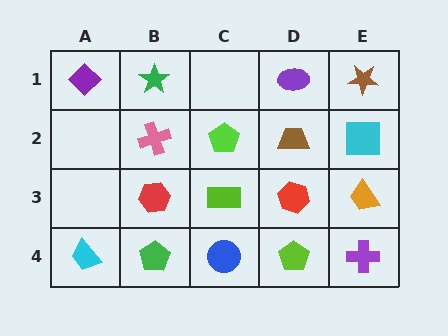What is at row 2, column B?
A pink cross.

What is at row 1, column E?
A brown star.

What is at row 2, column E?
A cyan square.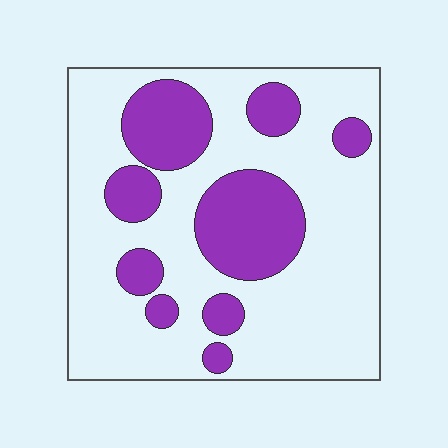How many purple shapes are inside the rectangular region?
9.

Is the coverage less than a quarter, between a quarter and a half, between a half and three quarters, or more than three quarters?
Between a quarter and a half.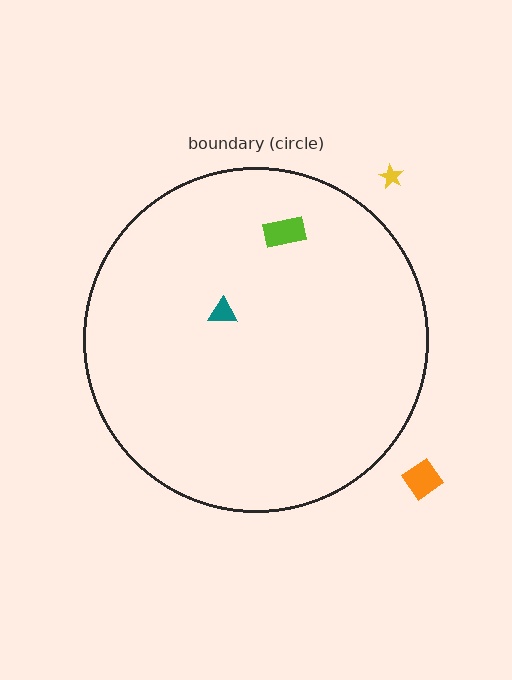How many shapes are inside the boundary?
2 inside, 2 outside.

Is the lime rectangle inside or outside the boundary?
Inside.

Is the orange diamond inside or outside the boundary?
Outside.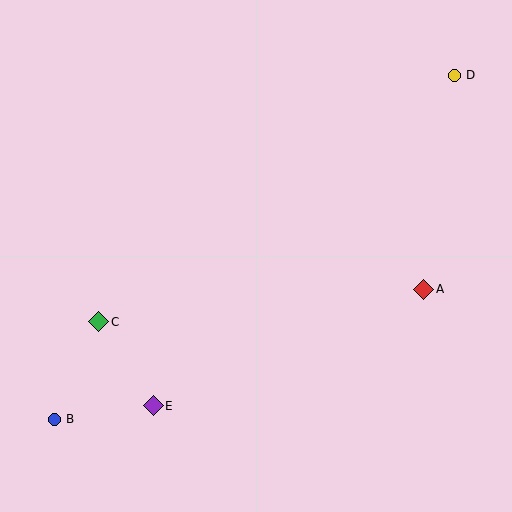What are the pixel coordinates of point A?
Point A is at (424, 289).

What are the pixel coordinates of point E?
Point E is at (153, 406).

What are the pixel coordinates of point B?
Point B is at (54, 419).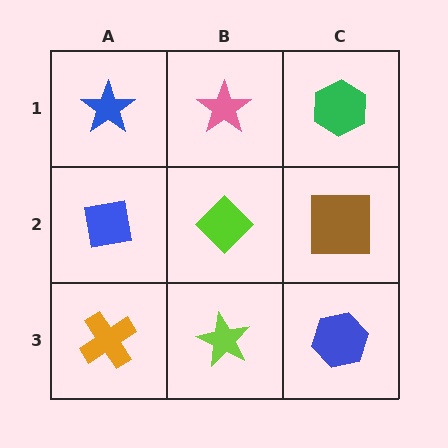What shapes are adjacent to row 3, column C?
A brown square (row 2, column C), a lime star (row 3, column B).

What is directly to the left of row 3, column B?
An orange cross.